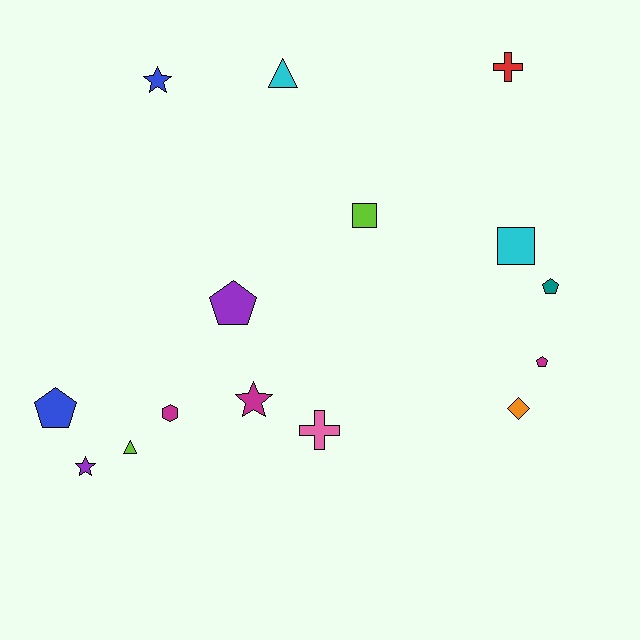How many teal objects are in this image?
There is 1 teal object.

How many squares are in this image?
There are 2 squares.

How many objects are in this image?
There are 15 objects.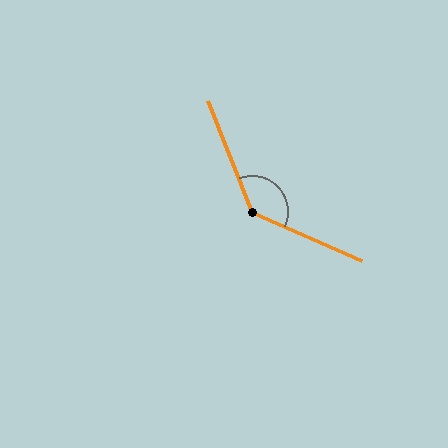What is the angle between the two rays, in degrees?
Approximately 135 degrees.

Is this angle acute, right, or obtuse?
It is obtuse.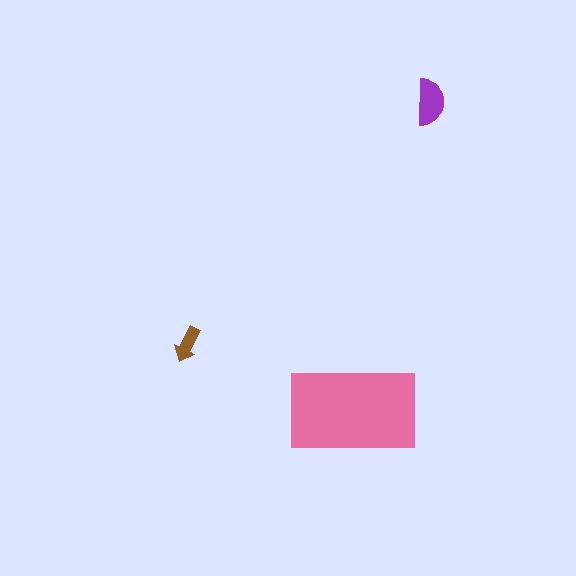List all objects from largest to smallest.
The pink rectangle, the purple semicircle, the brown arrow.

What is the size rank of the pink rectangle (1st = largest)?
1st.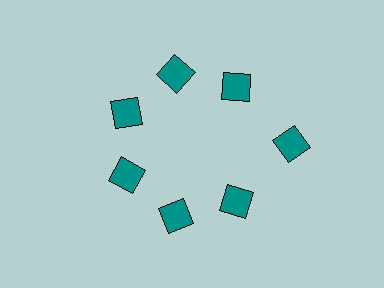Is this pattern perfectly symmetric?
No. The 7 teal diamonds are arranged in a ring, but one element near the 3 o'clock position is pushed outward from the center, breaking the 7-fold rotational symmetry.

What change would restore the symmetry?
The symmetry would be restored by moving it inward, back onto the ring so that all 7 diamonds sit at equal angles and equal distance from the center.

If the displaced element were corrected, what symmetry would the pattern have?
It would have 7-fold rotational symmetry — the pattern would map onto itself every 51 degrees.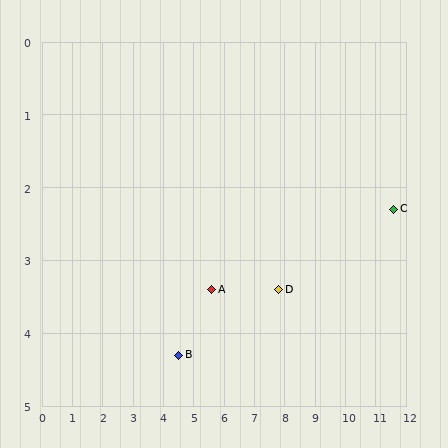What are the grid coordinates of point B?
Point B is at approximately (4.5, 4.3).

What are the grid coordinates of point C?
Point C is at approximately (11.6, 2.3).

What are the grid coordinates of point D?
Point D is at approximately (7.8, 3.4).